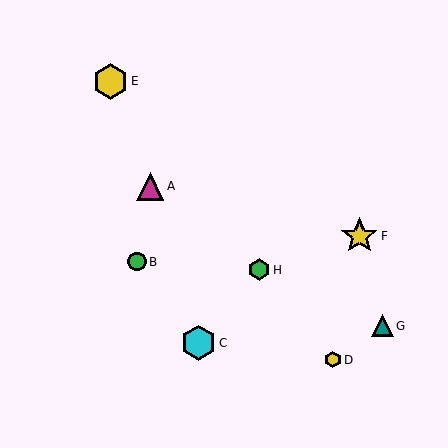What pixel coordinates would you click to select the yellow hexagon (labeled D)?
Click at (333, 360) to select the yellow hexagon D.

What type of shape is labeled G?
Shape G is a teal triangle.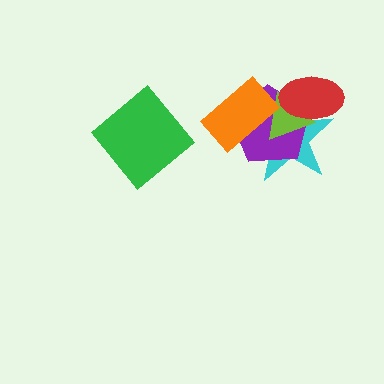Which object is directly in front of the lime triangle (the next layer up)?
The orange rectangle is directly in front of the lime triangle.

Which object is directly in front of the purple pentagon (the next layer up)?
The lime triangle is directly in front of the purple pentagon.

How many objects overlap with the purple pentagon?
4 objects overlap with the purple pentagon.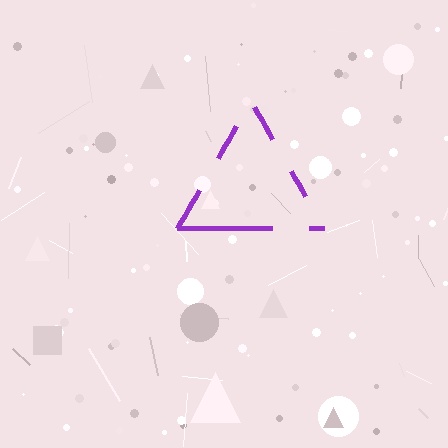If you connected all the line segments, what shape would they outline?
They would outline a triangle.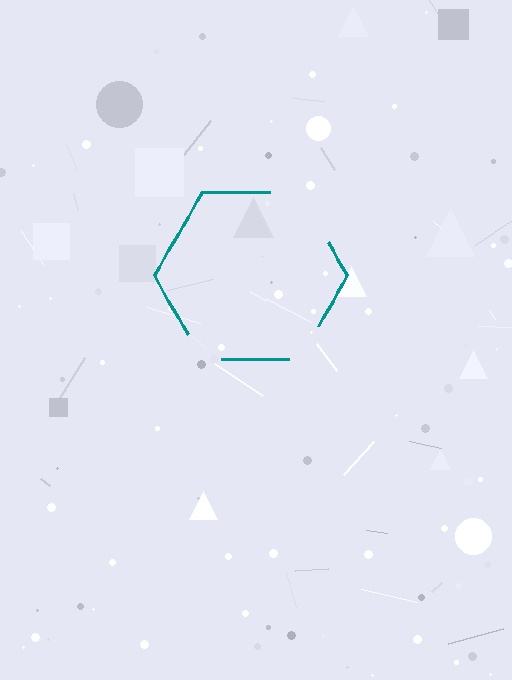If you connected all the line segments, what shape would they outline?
They would outline a hexagon.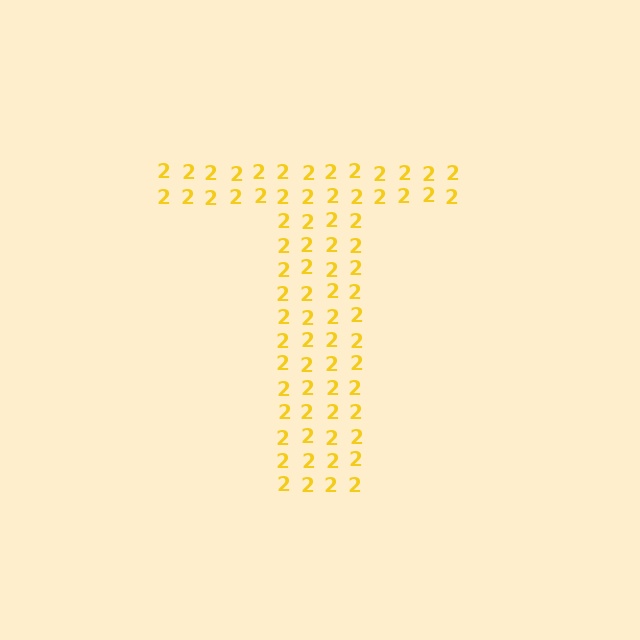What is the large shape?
The large shape is the letter T.